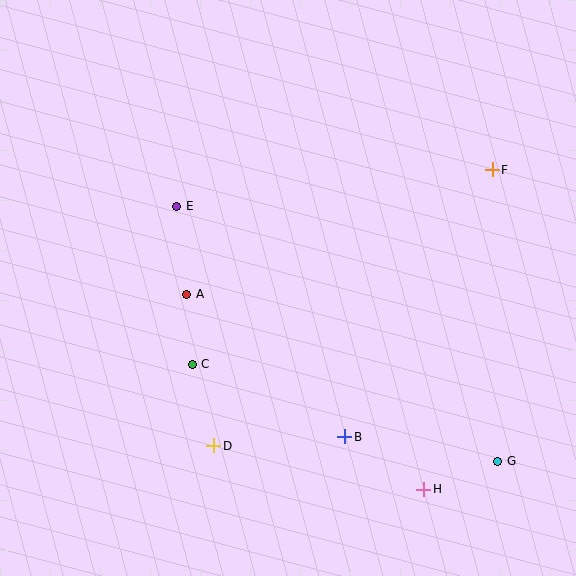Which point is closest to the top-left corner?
Point E is closest to the top-left corner.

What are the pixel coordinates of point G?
Point G is at (498, 461).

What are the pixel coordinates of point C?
Point C is at (192, 364).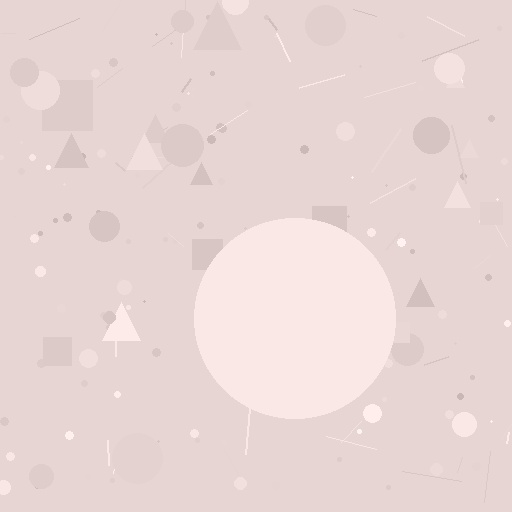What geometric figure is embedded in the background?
A circle is embedded in the background.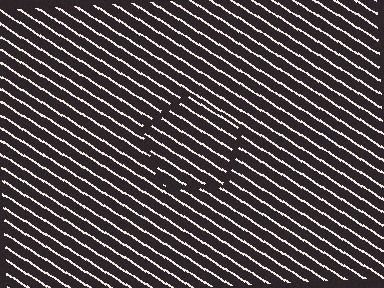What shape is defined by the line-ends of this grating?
An illusory pentagon. The interior of the shape contains the same grating, shifted by half a period — the contour is defined by the phase discontinuity where line-ends from the inner and outer gratings abut.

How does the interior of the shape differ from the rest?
The interior of the shape contains the same grating, shifted by half a period — the contour is defined by the phase discontinuity where line-ends from the inner and outer gratings abut.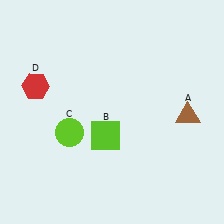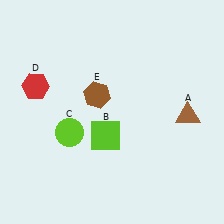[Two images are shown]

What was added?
A brown hexagon (E) was added in Image 2.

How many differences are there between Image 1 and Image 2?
There is 1 difference between the two images.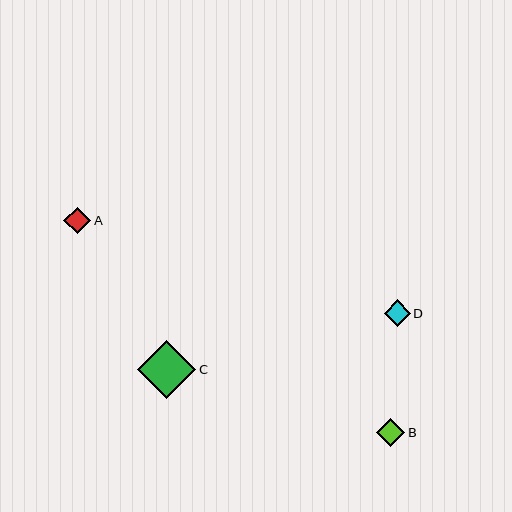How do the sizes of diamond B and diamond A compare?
Diamond B and diamond A are approximately the same size.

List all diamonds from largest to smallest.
From largest to smallest: C, B, A, D.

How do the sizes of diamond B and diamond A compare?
Diamond B and diamond A are approximately the same size.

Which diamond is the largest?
Diamond C is the largest with a size of approximately 58 pixels.